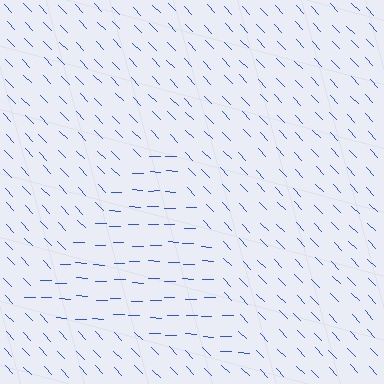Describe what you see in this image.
The image is filled with small blue line segments. A triangle region in the image has lines oriented differently from the surrounding lines, creating a visible texture boundary.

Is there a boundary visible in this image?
Yes, there is a texture boundary formed by a change in line orientation.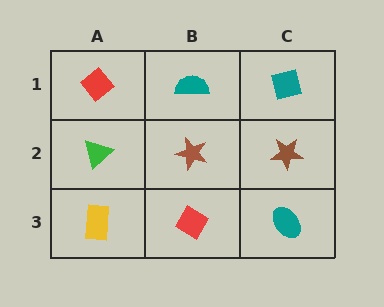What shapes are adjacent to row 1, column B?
A brown star (row 2, column B), a red diamond (row 1, column A), a teal square (row 1, column C).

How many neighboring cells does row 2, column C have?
3.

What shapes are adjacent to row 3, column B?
A brown star (row 2, column B), a yellow rectangle (row 3, column A), a teal ellipse (row 3, column C).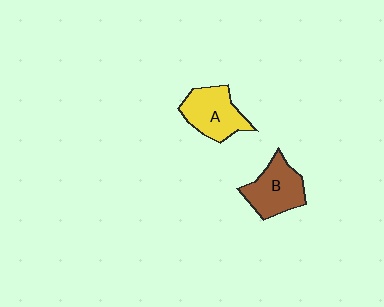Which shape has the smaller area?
Shape B (brown).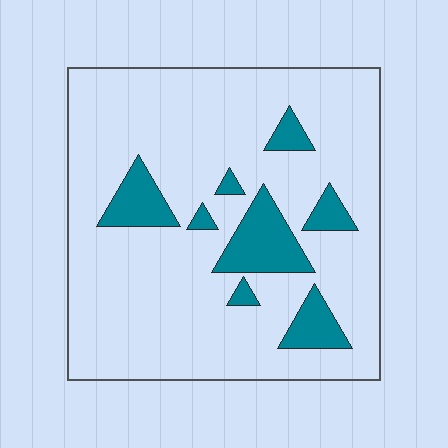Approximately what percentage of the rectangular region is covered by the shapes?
Approximately 15%.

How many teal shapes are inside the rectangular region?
8.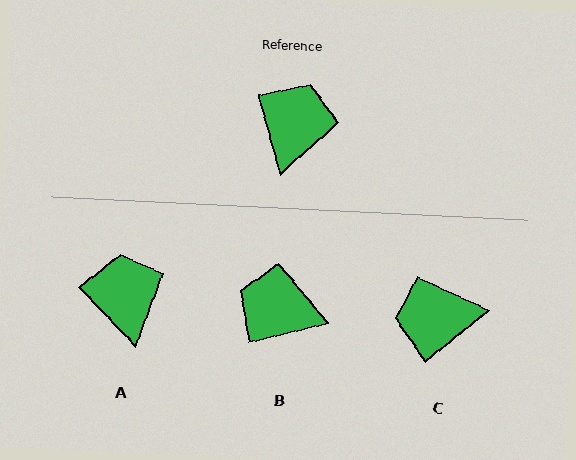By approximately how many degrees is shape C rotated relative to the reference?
Approximately 114 degrees counter-clockwise.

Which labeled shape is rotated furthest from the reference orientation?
C, about 114 degrees away.